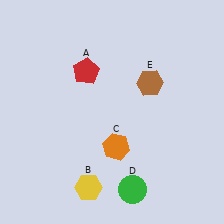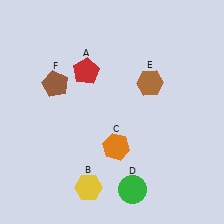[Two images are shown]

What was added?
A brown pentagon (F) was added in Image 2.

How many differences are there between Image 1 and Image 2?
There is 1 difference between the two images.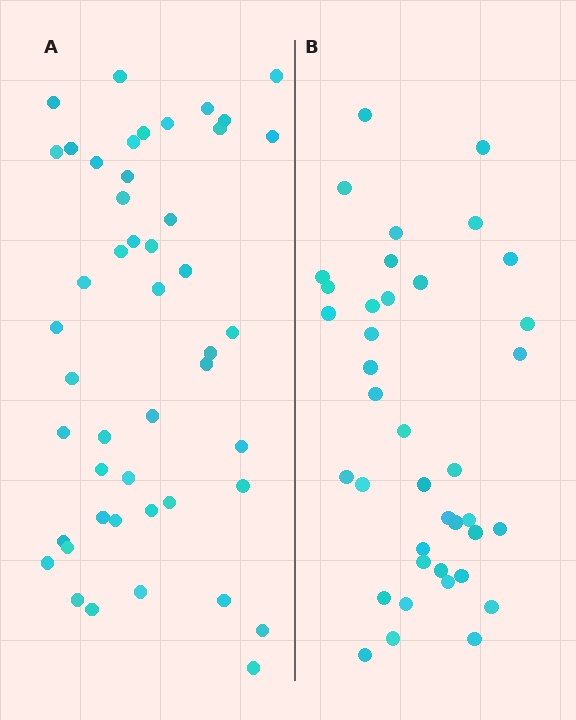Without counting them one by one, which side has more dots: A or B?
Region A (the left region) has more dots.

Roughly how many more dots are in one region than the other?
Region A has roughly 8 or so more dots than region B.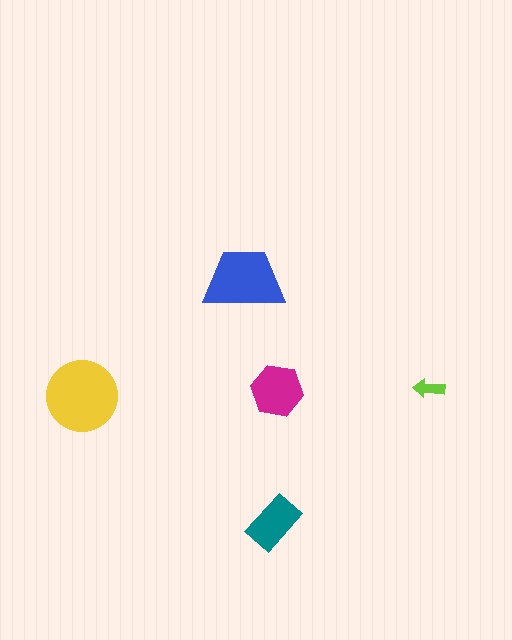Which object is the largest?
The yellow circle.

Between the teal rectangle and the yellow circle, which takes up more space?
The yellow circle.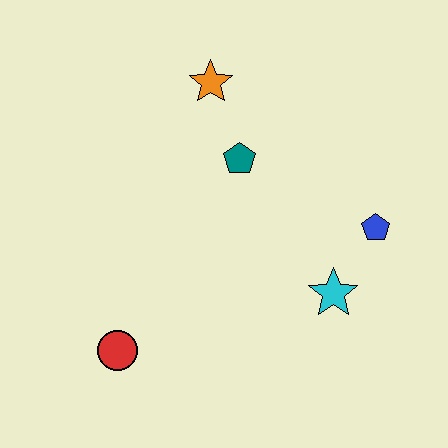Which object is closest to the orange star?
The teal pentagon is closest to the orange star.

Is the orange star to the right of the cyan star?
No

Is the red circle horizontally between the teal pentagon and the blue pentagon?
No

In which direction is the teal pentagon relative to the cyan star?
The teal pentagon is above the cyan star.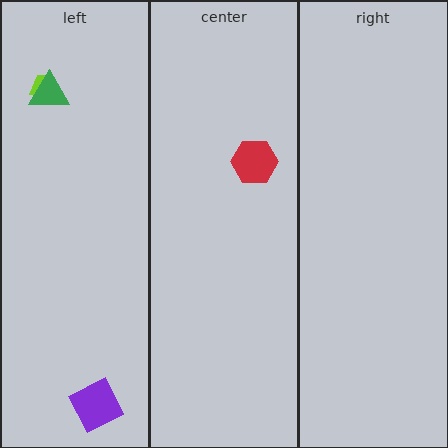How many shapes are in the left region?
3.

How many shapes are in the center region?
1.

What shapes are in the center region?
The red hexagon.